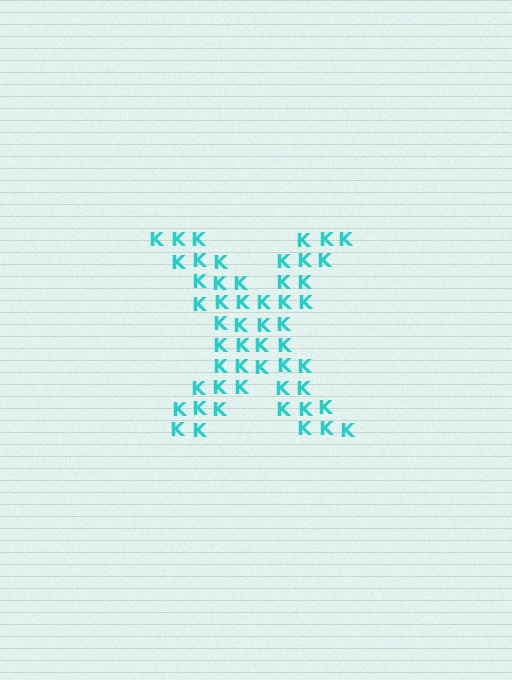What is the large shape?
The large shape is the letter X.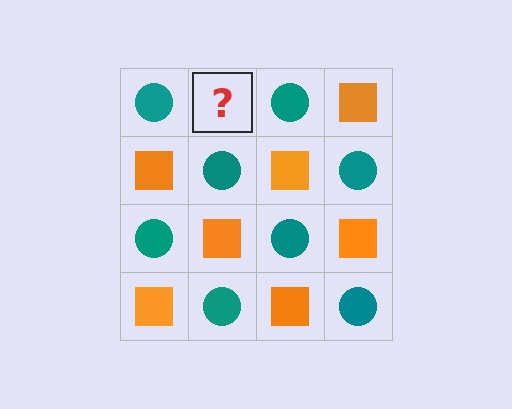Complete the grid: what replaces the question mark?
The question mark should be replaced with an orange square.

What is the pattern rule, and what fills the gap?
The rule is that it alternates teal circle and orange square in a checkerboard pattern. The gap should be filled with an orange square.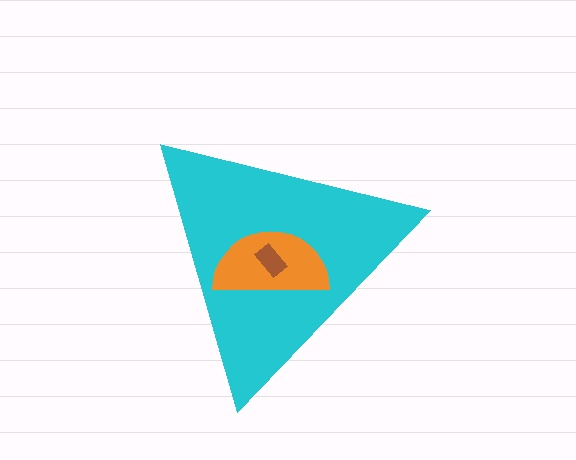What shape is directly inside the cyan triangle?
The orange semicircle.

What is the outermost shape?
The cyan triangle.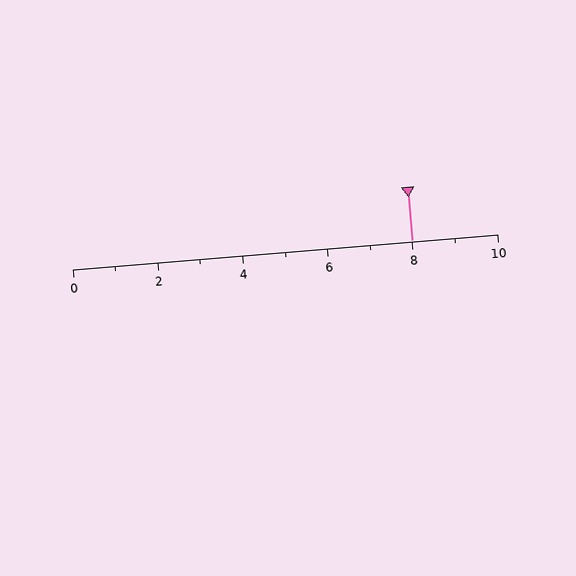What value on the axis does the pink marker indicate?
The marker indicates approximately 8.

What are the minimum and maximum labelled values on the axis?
The axis runs from 0 to 10.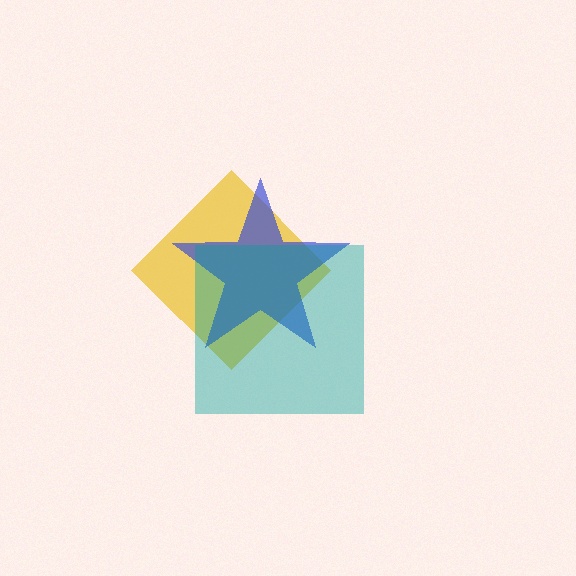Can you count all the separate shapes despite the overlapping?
Yes, there are 3 separate shapes.